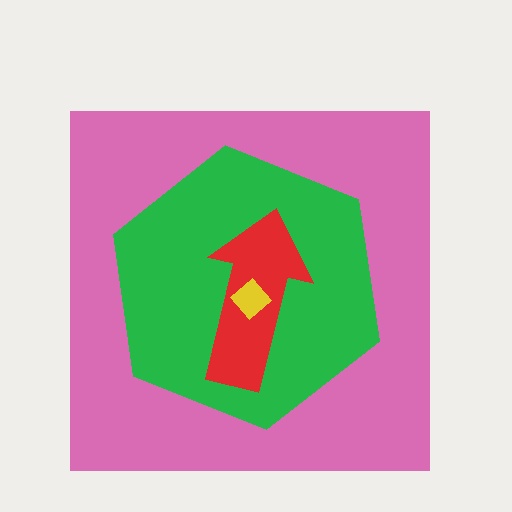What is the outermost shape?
The pink square.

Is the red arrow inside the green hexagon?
Yes.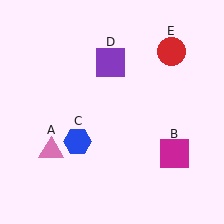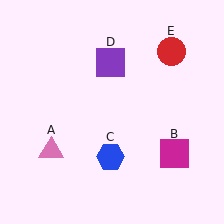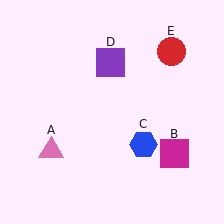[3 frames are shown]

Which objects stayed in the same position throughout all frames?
Pink triangle (object A) and magenta square (object B) and purple square (object D) and red circle (object E) remained stationary.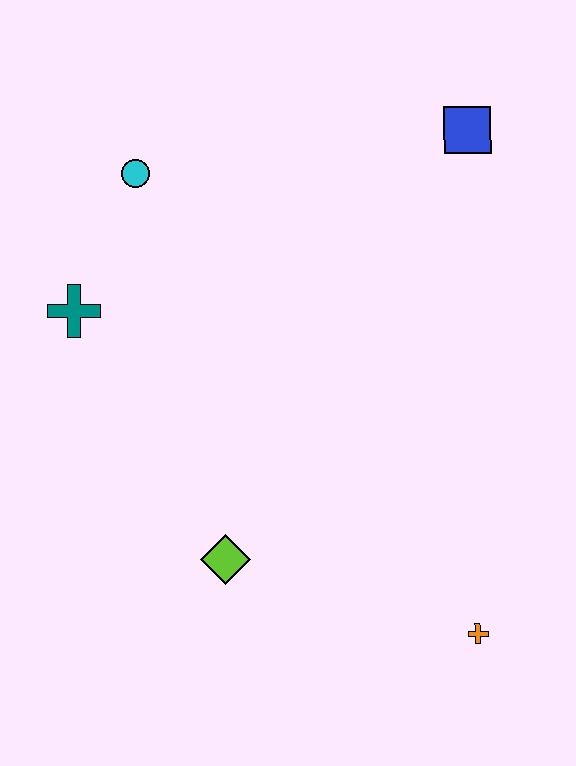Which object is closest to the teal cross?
The cyan circle is closest to the teal cross.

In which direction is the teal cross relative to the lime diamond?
The teal cross is above the lime diamond.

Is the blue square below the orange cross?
No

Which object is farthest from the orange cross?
The cyan circle is farthest from the orange cross.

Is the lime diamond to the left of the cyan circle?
No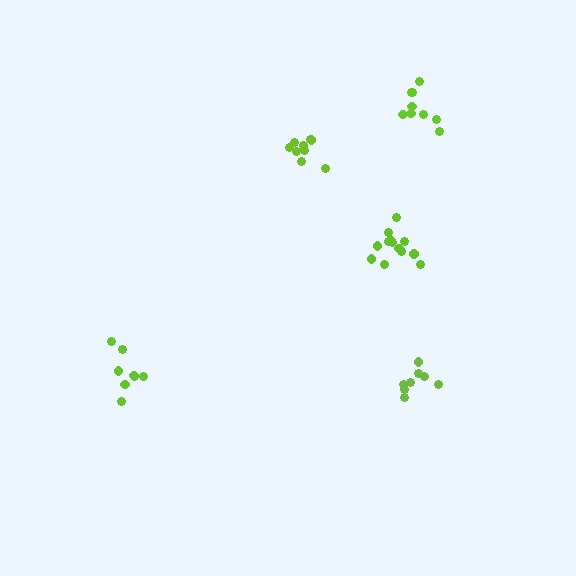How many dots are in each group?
Group 1: 8 dots, Group 2: 8 dots, Group 3: 9 dots, Group 4: 9 dots, Group 5: 13 dots (47 total).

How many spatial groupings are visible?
There are 5 spatial groupings.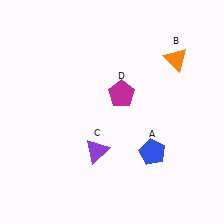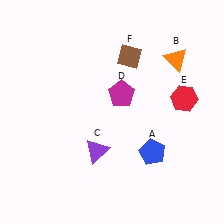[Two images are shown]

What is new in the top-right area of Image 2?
A brown diamond (F) was added in the top-right area of Image 2.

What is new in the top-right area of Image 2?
A red hexagon (E) was added in the top-right area of Image 2.